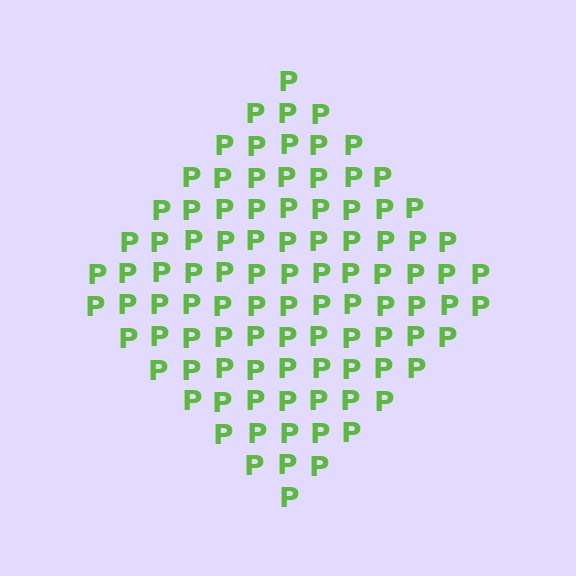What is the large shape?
The large shape is a diamond.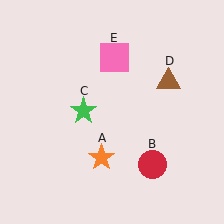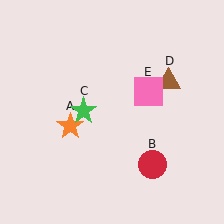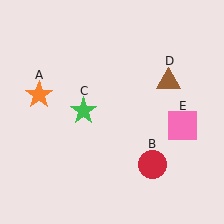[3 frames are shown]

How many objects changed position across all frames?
2 objects changed position: orange star (object A), pink square (object E).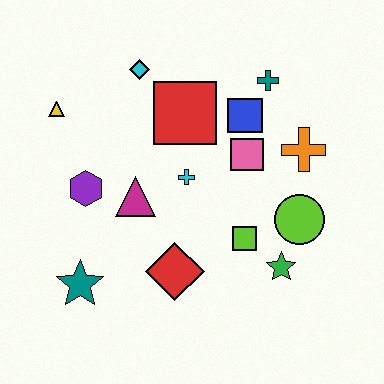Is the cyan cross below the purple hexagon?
No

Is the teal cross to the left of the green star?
Yes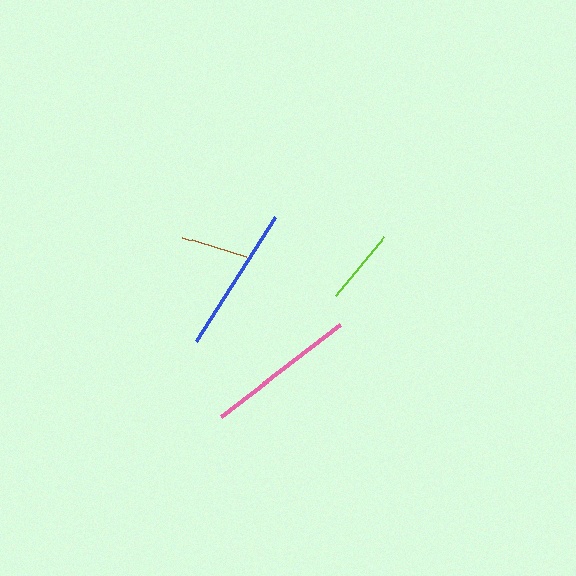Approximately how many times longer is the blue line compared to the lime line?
The blue line is approximately 2.0 times the length of the lime line.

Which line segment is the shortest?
The brown line is the shortest at approximately 67 pixels.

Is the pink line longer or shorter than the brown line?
The pink line is longer than the brown line.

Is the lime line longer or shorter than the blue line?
The blue line is longer than the lime line.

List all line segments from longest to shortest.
From longest to shortest: pink, blue, lime, brown.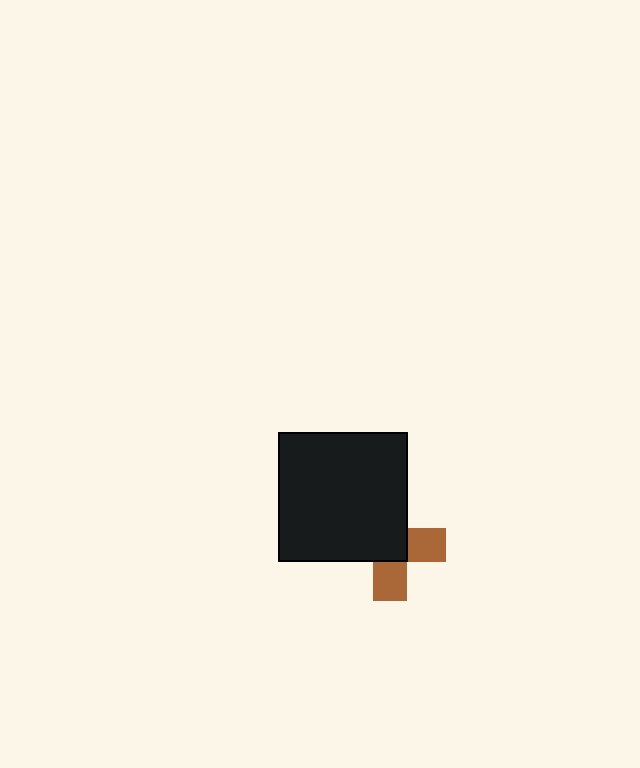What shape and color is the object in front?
The object in front is a black square.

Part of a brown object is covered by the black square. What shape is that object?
It is a cross.